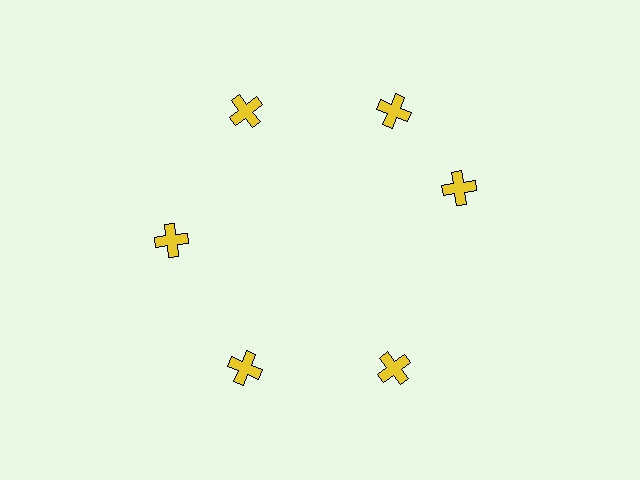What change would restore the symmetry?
The symmetry would be restored by rotating it back into even spacing with its neighbors so that all 6 crosses sit at equal angles and equal distance from the center.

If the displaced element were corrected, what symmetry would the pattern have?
It would have 6-fold rotational symmetry — the pattern would map onto itself every 60 degrees.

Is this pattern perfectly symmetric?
No. The 6 yellow crosses are arranged in a ring, but one element near the 3 o'clock position is rotated out of alignment along the ring, breaking the 6-fold rotational symmetry.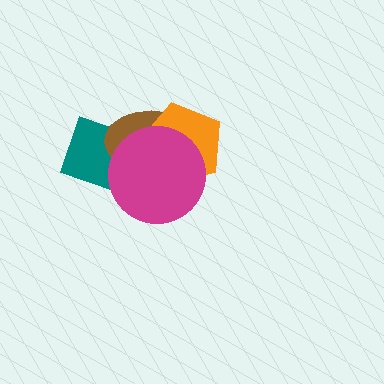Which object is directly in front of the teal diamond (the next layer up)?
The brown ellipse is directly in front of the teal diamond.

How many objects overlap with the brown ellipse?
3 objects overlap with the brown ellipse.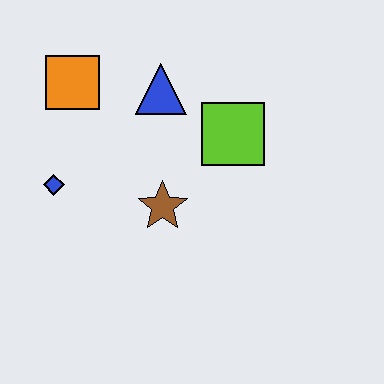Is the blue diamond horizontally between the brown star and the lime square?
No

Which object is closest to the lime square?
The blue triangle is closest to the lime square.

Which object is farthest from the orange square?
The lime square is farthest from the orange square.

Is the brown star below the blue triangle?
Yes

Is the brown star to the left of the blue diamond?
No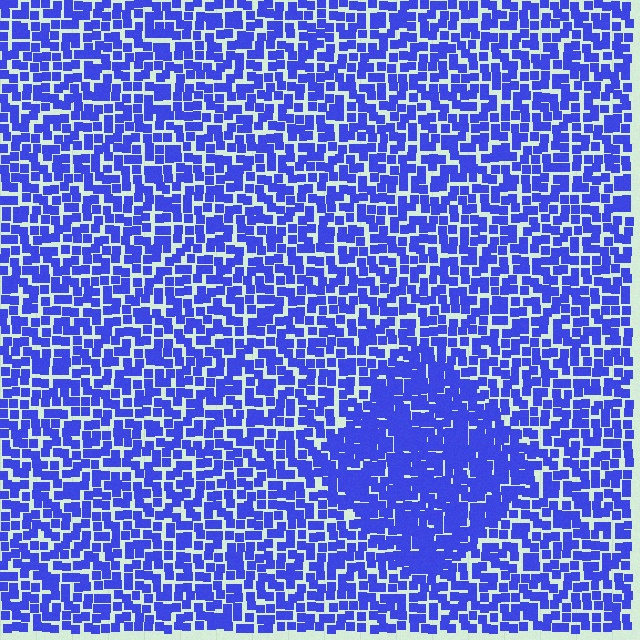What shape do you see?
I see a diamond.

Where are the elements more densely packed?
The elements are more densely packed inside the diamond boundary.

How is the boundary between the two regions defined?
The boundary is defined by a change in element density (approximately 1.5x ratio). All elements are the same color, size, and shape.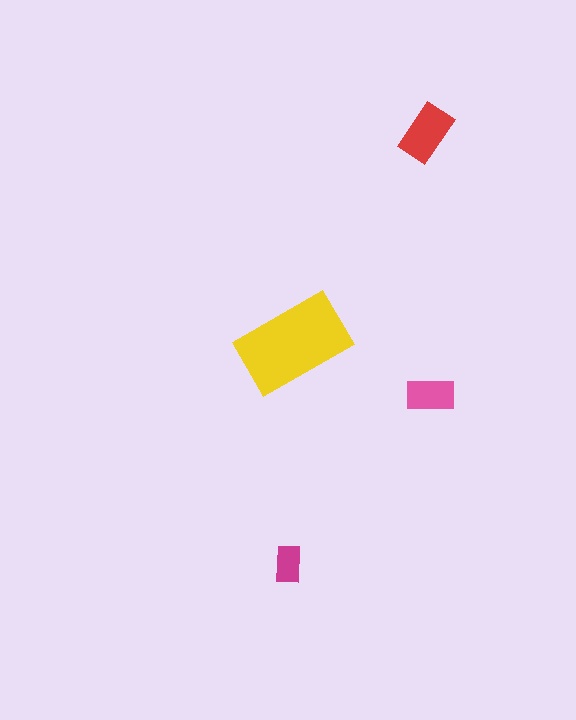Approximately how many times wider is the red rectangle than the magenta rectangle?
About 1.5 times wider.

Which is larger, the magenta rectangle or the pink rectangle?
The pink one.